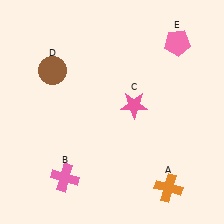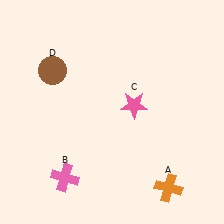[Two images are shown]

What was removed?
The pink pentagon (E) was removed in Image 2.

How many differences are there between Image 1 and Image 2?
There is 1 difference between the two images.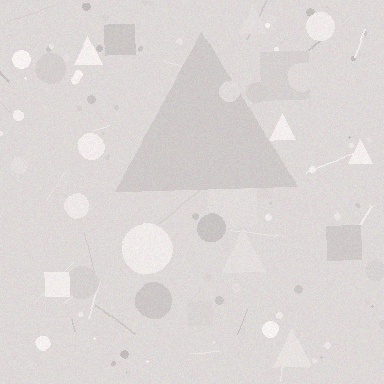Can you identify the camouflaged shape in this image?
The camouflaged shape is a triangle.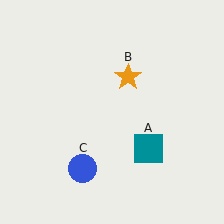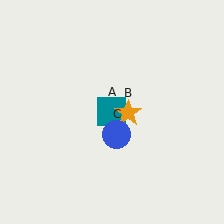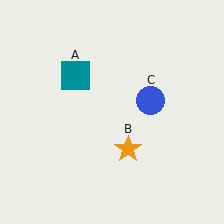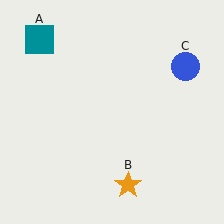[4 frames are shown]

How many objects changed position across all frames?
3 objects changed position: teal square (object A), orange star (object B), blue circle (object C).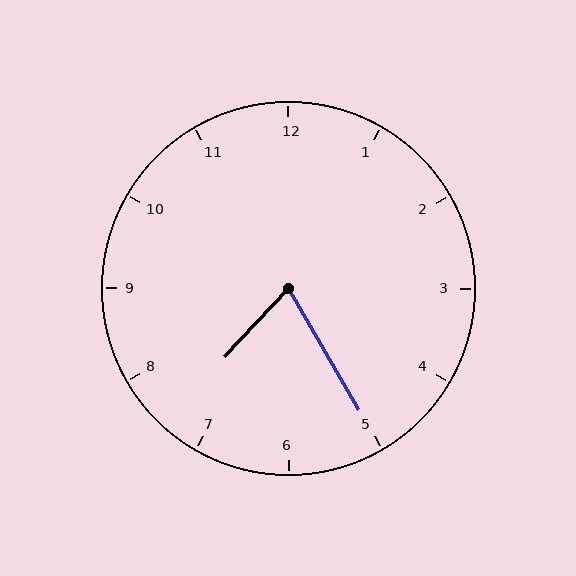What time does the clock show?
7:25.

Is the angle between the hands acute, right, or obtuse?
It is acute.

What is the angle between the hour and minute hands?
Approximately 72 degrees.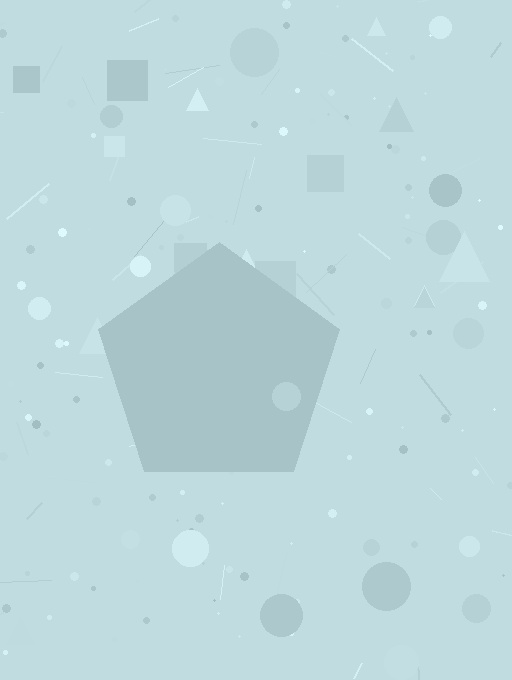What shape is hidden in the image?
A pentagon is hidden in the image.